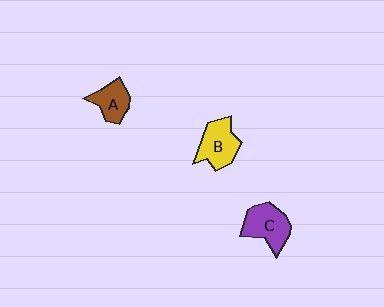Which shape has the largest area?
Shape C (purple).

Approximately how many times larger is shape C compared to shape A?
Approximately 1.4 times.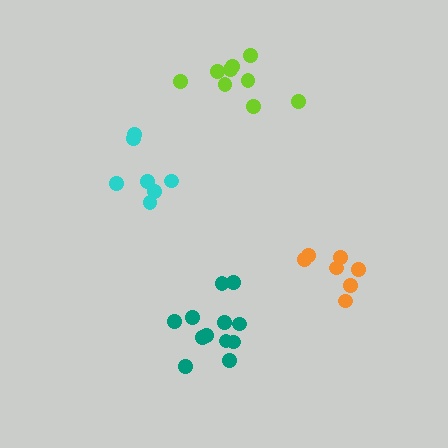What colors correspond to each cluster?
The clusters are colored: orange, teal, lime, cyan.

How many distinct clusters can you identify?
There are 4 distinct clusters.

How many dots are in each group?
Group 1: 7 dots, Group 2: 12 dots, Group 3: 9 dots, Group 4: 7 dots (35 total).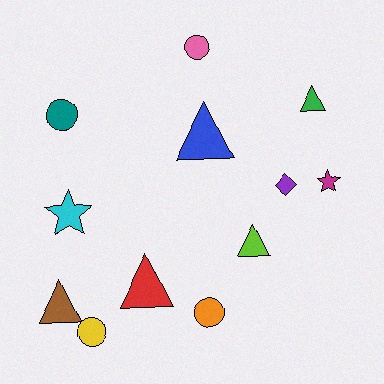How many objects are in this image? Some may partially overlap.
There are 12 objects.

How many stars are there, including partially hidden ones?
There are 2 stars.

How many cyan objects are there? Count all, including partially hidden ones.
There is 1 cyan object.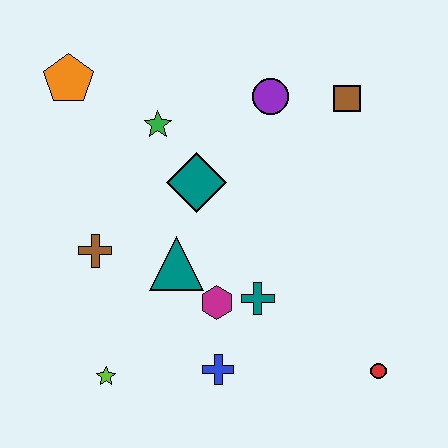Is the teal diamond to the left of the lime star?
No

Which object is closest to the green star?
The teal diamond is closest to the green star.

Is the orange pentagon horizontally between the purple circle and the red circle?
No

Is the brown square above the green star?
Yes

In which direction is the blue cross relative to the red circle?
The blue cross is to the left of the red circle.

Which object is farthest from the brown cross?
The red circle is farthest from the brown cross.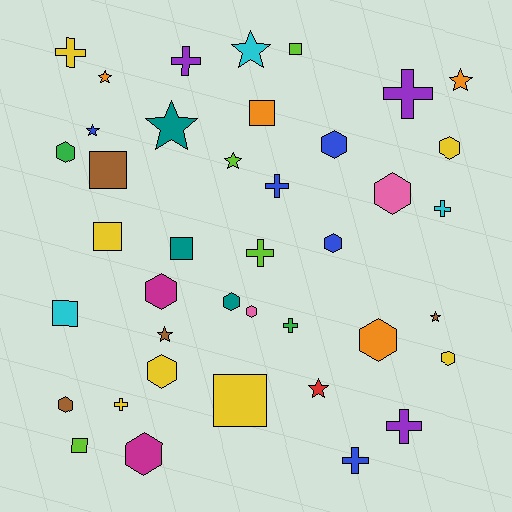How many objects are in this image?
There are 40 objects.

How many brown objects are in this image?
There are 4 brown objects.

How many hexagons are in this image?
There are 13 hexagons.